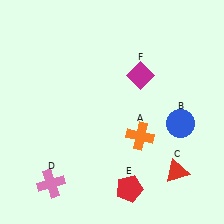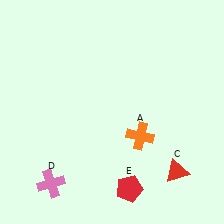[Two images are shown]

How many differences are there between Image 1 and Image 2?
There are 2 differences between the two images.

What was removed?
The blue circle (B), the magenta diamond (F) were removed in Image 2.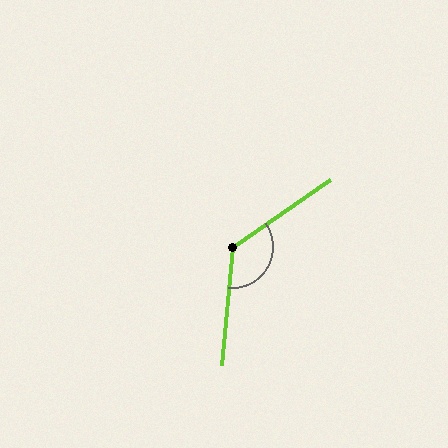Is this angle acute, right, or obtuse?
It is obtuse.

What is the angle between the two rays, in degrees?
Approximately 130 degrees.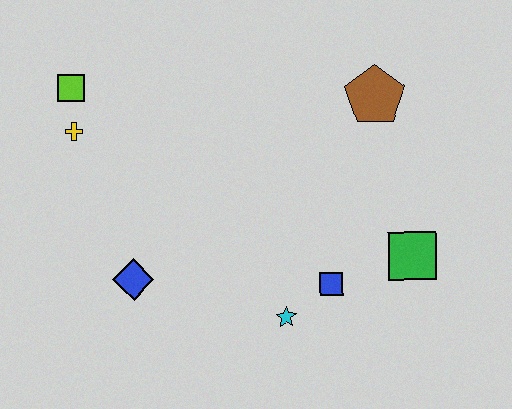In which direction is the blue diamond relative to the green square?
The blue diamond is to the left of the green square.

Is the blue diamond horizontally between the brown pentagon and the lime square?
Yes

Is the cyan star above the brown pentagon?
No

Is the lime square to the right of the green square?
No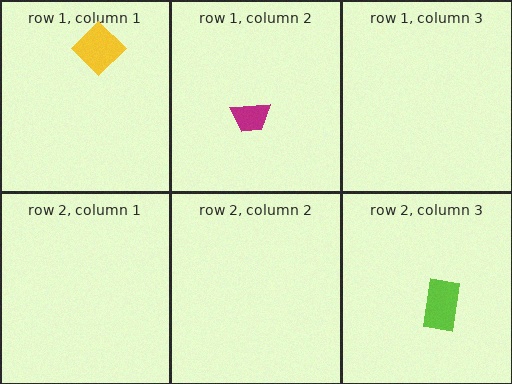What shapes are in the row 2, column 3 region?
The lime rectangle.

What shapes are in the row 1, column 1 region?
The yellow diamond.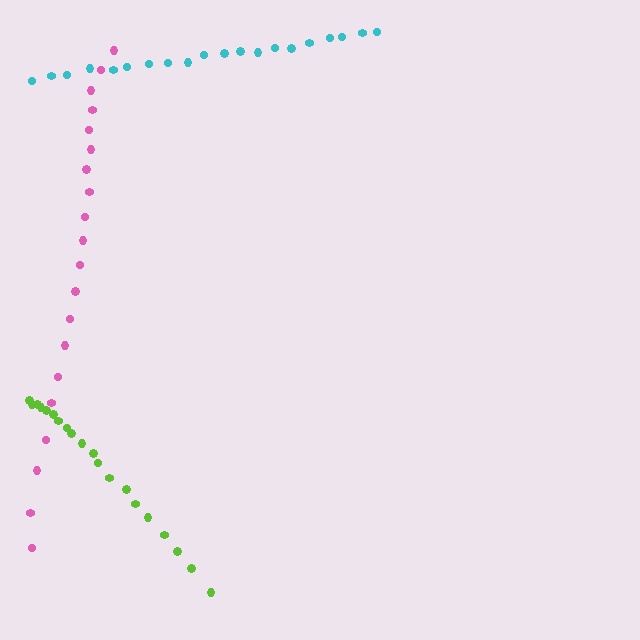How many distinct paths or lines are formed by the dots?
There are 3 distinct paths.